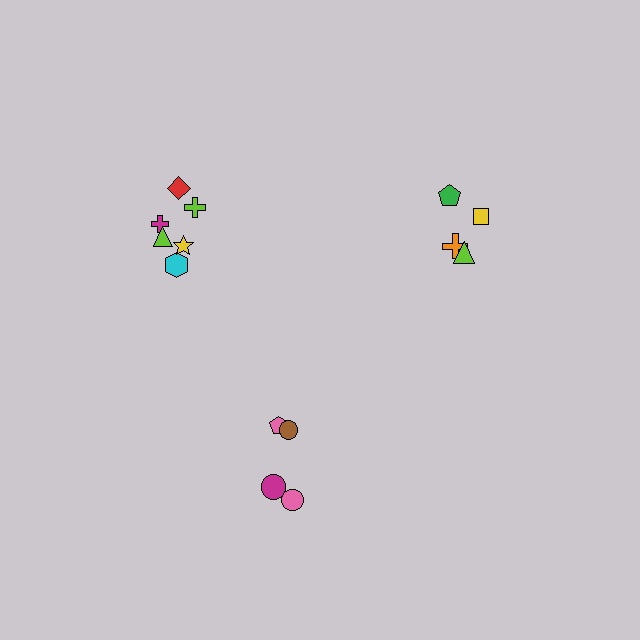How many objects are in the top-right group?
There are 4 objects.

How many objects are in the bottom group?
There are 4 objects.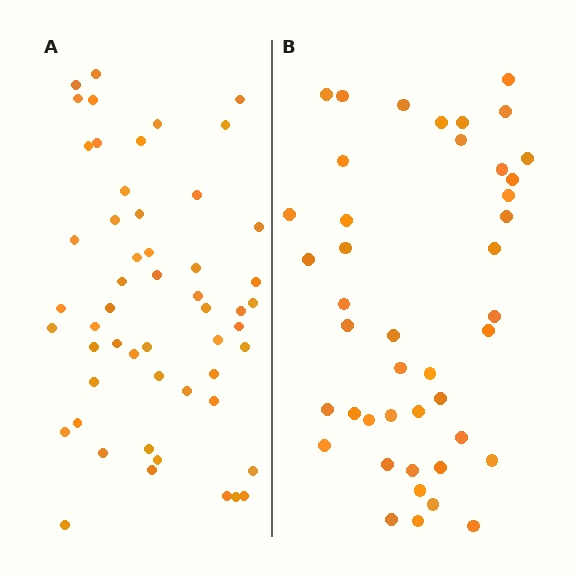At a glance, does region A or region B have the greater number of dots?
Region A (the left region) has more dots.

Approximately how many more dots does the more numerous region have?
Region A has roughly 10 or so more dots than region B.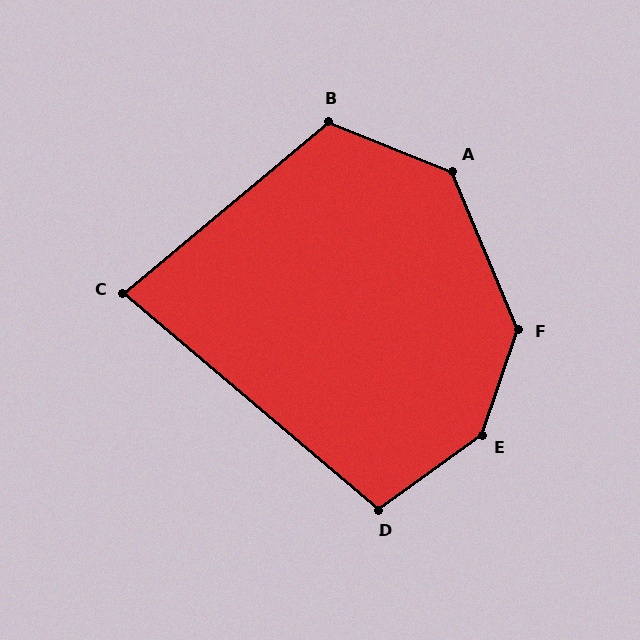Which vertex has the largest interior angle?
E, at approximately 145 degrees.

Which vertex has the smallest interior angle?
C, at approximately 80 degrees.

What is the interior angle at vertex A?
Approximately 135 degrees (obtuse).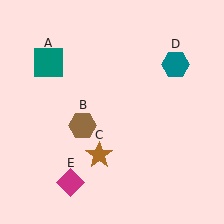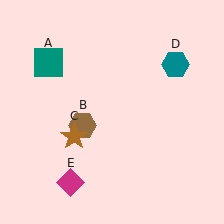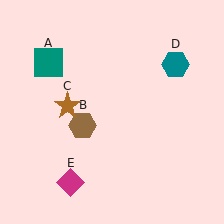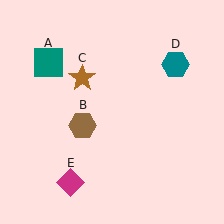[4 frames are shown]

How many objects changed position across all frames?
1 object changed position: brown star (object C).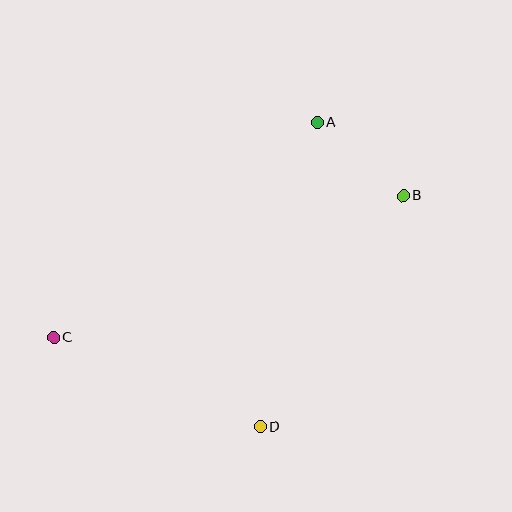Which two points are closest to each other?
Points A and B are closest to each other.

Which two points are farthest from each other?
Points B and C are farthest from each other.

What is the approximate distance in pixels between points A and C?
The distance between A and C is approximately 340 pixels.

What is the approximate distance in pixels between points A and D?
The distance between A and D is approximately 310 pixels.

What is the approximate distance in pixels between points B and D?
The distance between B and D is approximately 272 pixels.